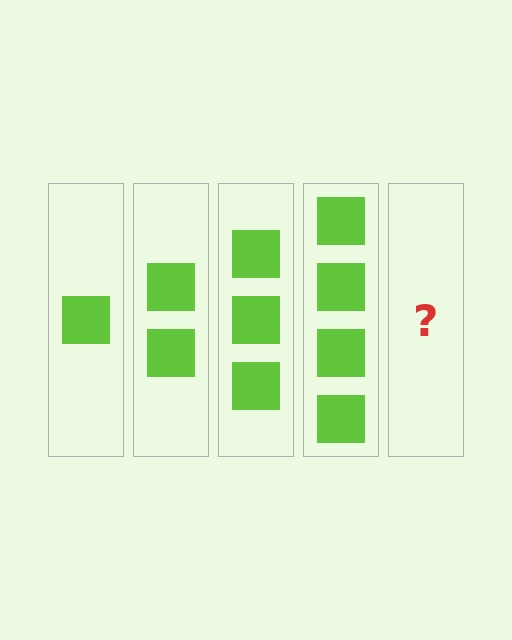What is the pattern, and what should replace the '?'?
The pattern is that each step adds one more square. The '?' should be 5 squares.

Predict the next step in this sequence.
The next step is 5 squares.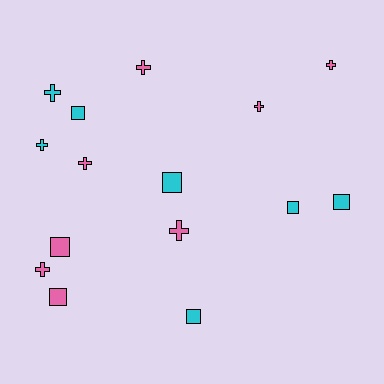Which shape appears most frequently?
Cross, with 8 objects.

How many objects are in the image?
There are 15 objects.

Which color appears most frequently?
Pink, with 8 objects.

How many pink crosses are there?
There are 6 pink crosses.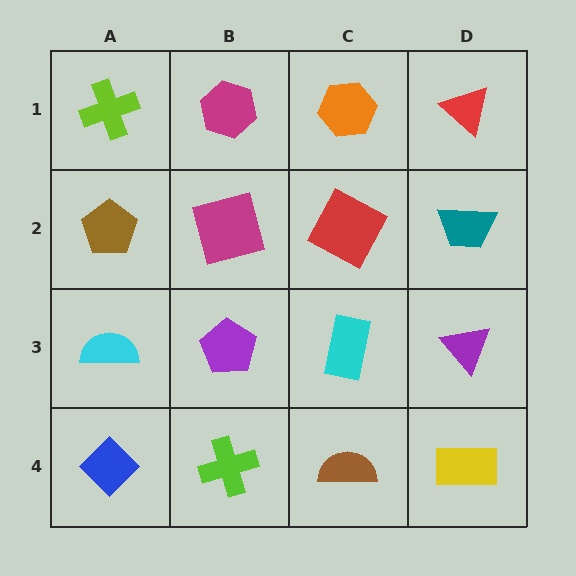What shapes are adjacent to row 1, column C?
A red square (row 2, column C), a magenta hexagon (row 1, column B), a red triangle (row 1, column D).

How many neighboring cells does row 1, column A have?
2.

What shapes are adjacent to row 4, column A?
A cyan semicircle (row 3, column A), a lime cross (row 4, column B).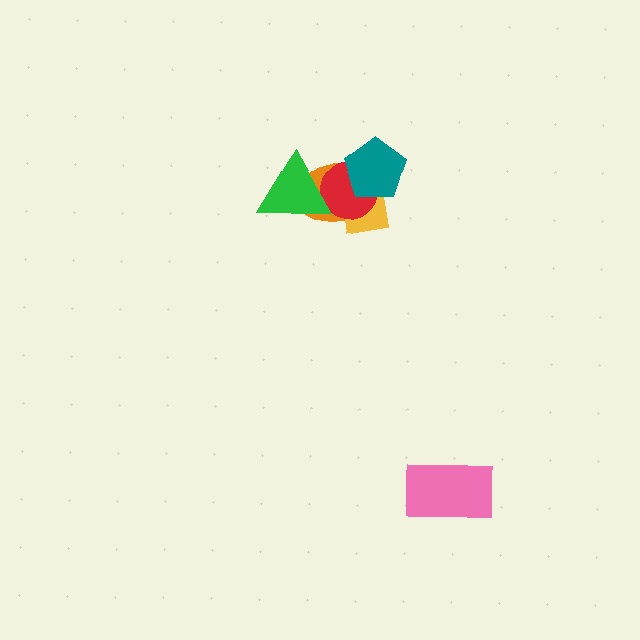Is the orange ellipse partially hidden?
Yes, it is partially covered by another shape.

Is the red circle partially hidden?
Yes, it is partially covered by another shape.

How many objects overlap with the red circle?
4 objects overlap with the red circle.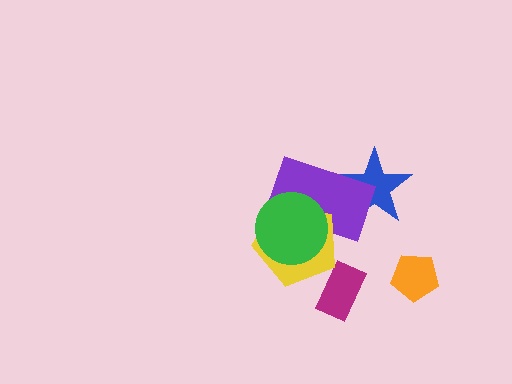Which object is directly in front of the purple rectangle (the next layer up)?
The yellow pentagon is directly in front of the purple rectangle.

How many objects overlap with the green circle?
2 objects overlap with the green circle.